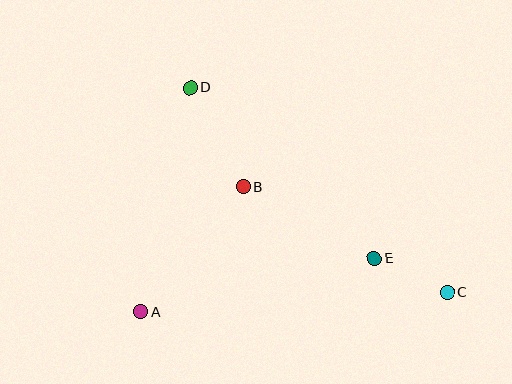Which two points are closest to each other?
Points C and E are closest to each other.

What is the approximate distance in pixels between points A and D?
The distance between A and D is approximately 230 pixels.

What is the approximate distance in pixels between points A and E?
The distance between A and E is approximately 240 pixels.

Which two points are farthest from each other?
Points C and D are farthest from each other.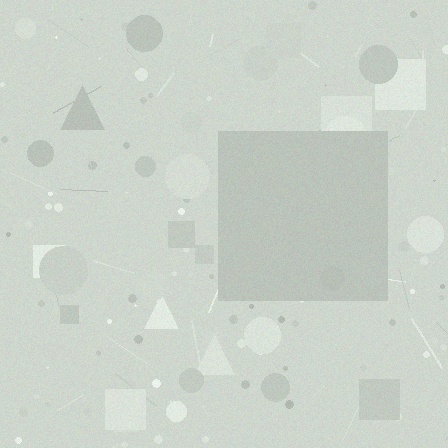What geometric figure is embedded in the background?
A square is embedded in the background.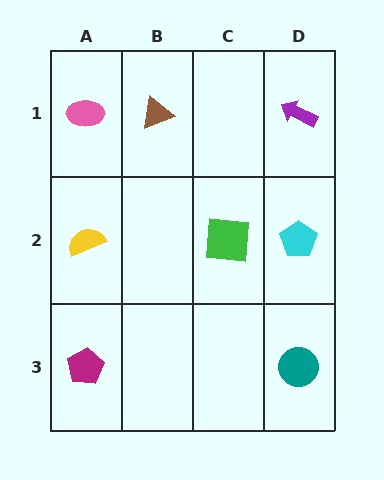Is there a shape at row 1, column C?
No, that cell is empty.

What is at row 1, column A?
A pink ellipse.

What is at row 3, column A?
A magenta pentagon.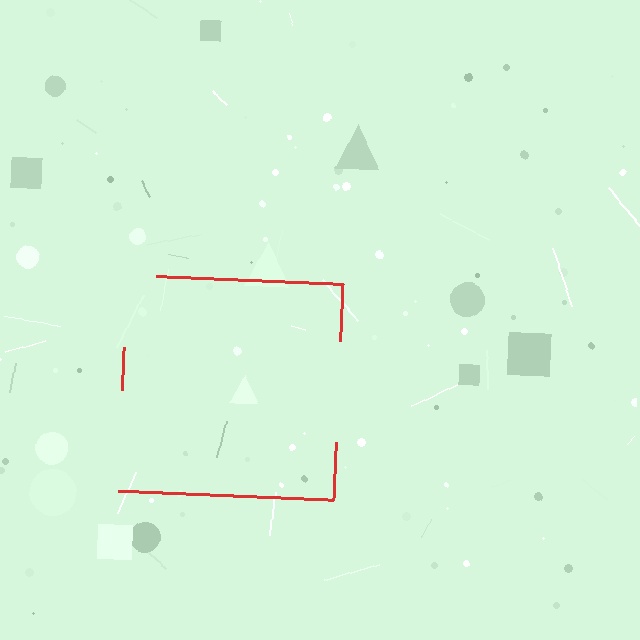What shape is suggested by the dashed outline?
The dashed outline suggests a square.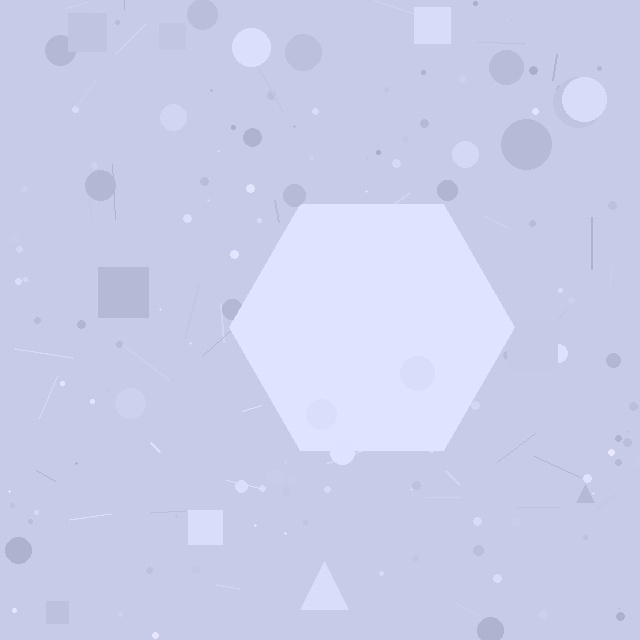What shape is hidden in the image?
A hexagon is hidden in the image.